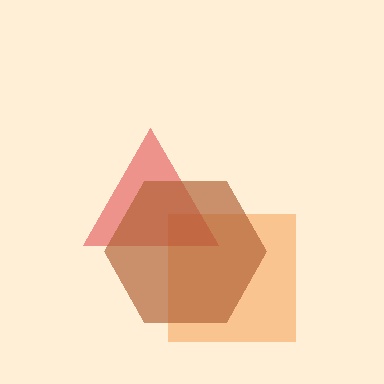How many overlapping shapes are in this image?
There are 3 overlapping shapes in the image.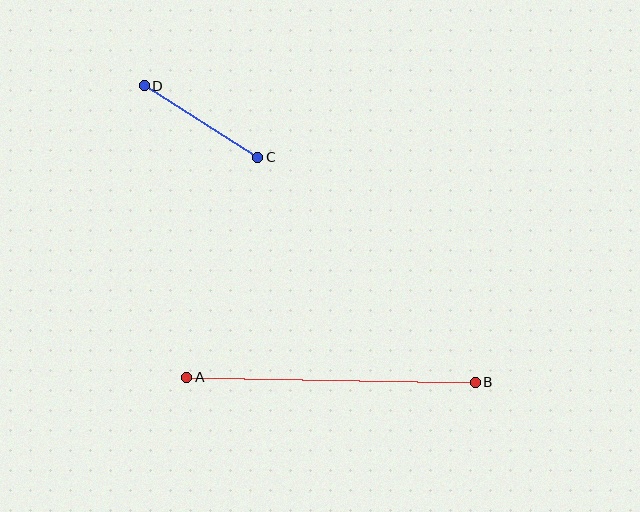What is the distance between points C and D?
The distance is approximately 134 pixels.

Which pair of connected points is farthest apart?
Points A and B are farthest apart.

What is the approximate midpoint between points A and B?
The midpoint is at approximately (331, 380) pixels.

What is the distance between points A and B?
The distance is approximately 289 pixels.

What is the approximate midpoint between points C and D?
The midpoint is at approximately (201, 121) pixels.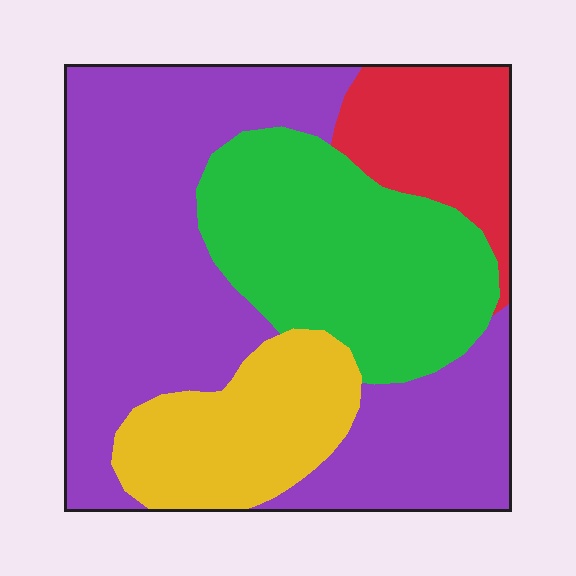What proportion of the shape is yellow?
Yellow covers around 15% of the shape.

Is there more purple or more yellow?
Purple.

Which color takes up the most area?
Purple, at roughly 50%.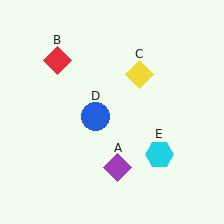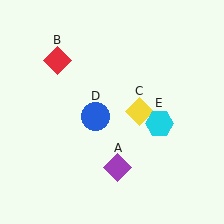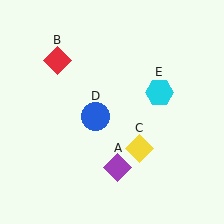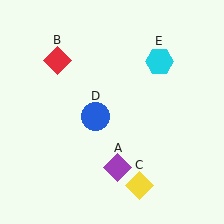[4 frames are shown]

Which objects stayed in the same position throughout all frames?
Purple diamond (object A) and red diamond (object B) and blue circle (object D) remained stationary.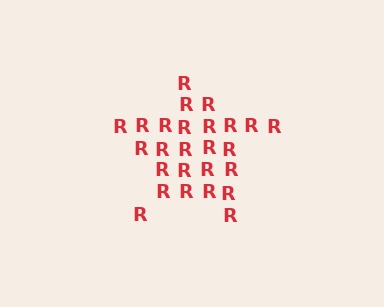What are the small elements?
The small elements are letter R's.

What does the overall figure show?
The overall figure shows a star.